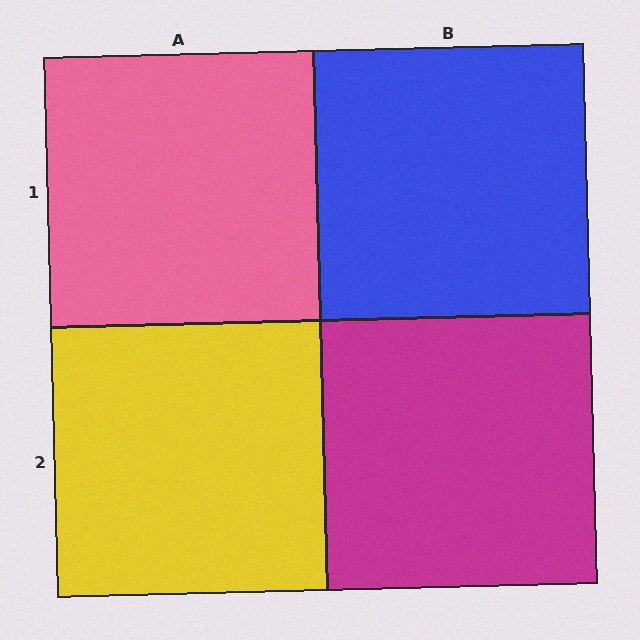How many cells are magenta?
1 cell is magenta.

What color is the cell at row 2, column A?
Yellow.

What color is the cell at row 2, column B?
Magenta.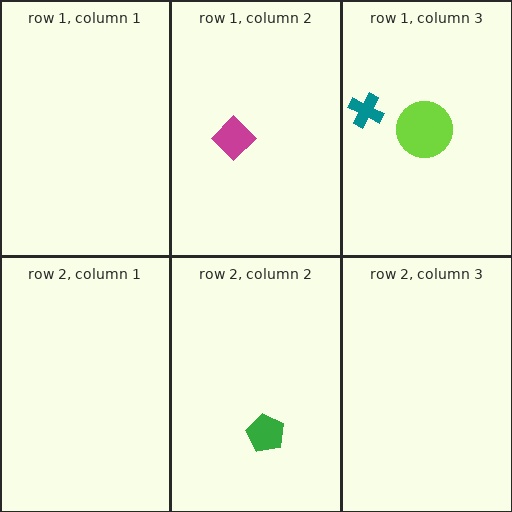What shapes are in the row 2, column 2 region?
The green pentagon.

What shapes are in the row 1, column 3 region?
The teal cross, the lime circle.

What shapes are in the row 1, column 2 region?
The magenta diamond.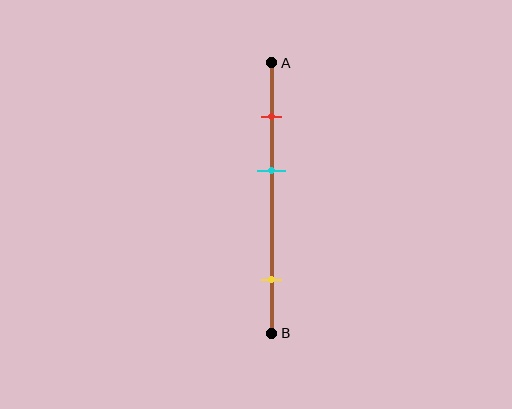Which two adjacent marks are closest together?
The red and cyan marks are the closest adjacent pair.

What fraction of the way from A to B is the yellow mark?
The yellow mark is approximately 80% (0.8) of the way from A to B.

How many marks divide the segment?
There are 3 marks dividing the segment.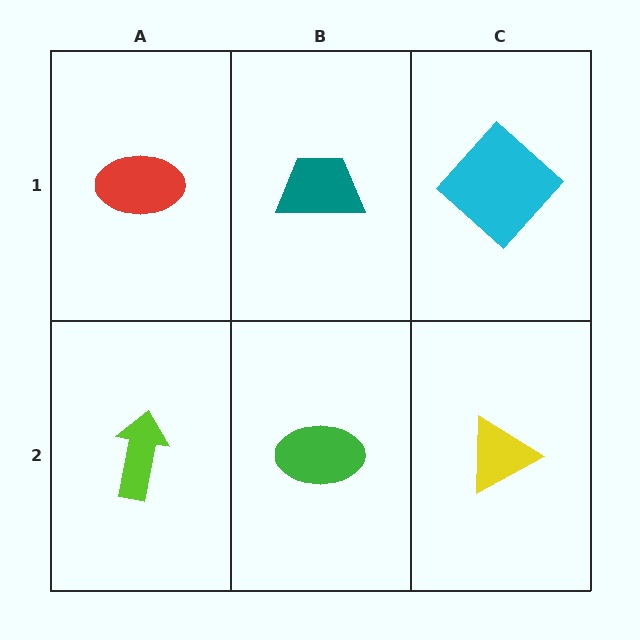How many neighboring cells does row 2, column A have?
2.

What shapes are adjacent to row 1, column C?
A yellow triangle (row 2, column C), a teal trapezoid (row 1, column B).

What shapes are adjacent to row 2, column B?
A teal trapezoid (row 1, column B), a lime arrow (row 2, column A), a yellow triangle (row 2, column C).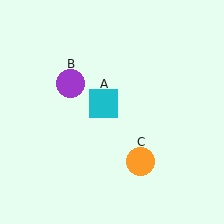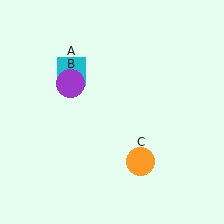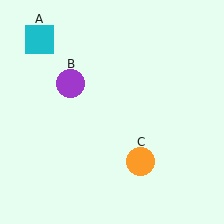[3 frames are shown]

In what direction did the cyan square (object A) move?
The cyan square (object A) moved up and to the left.